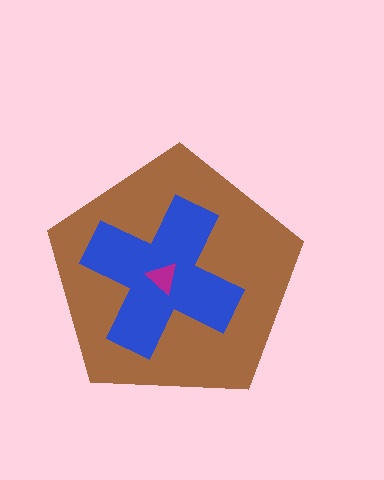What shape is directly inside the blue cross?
The magenta triangle.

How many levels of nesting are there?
3.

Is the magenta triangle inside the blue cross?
Yes.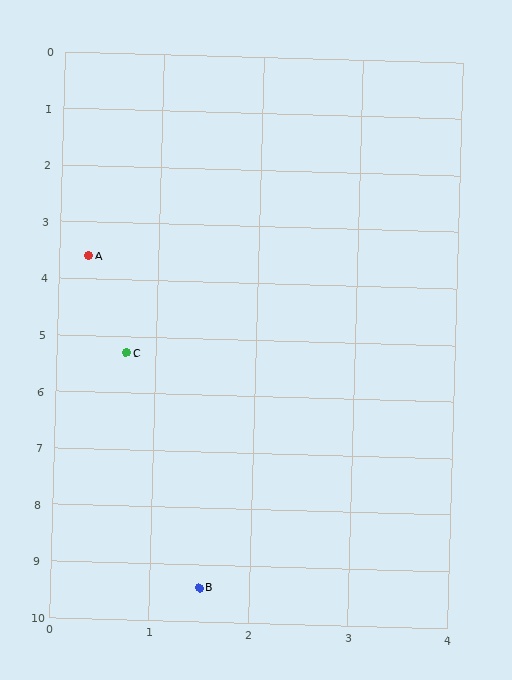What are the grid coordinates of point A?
Point A is at approximately (0.3, 3.6).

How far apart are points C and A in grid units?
Points C and A are about 1.7 grid units apart.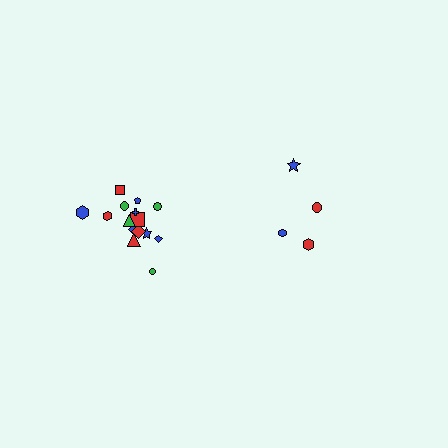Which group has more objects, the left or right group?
The left group.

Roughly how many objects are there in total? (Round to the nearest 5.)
Roughly 20 objects in total.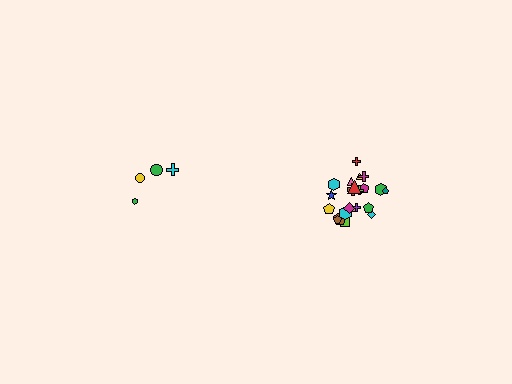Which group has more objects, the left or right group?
The right group.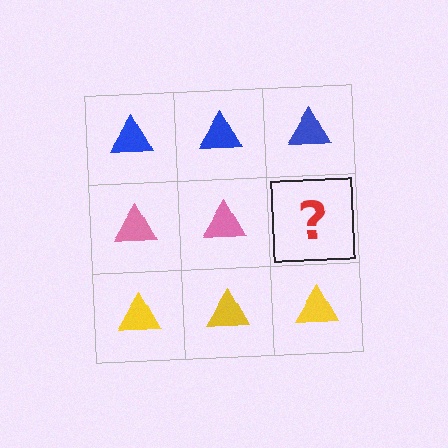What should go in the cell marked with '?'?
The missing cell should contain a pink triangle.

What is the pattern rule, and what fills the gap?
The rule is that each row has a consistent color. The gap should be filled with a pink triangle.